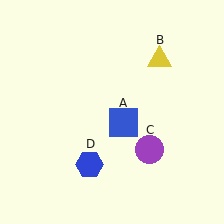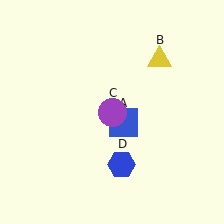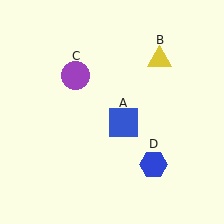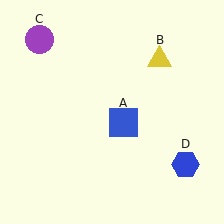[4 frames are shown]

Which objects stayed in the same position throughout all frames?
Blue square (object A) and yellow triangle (object B) remained stationary.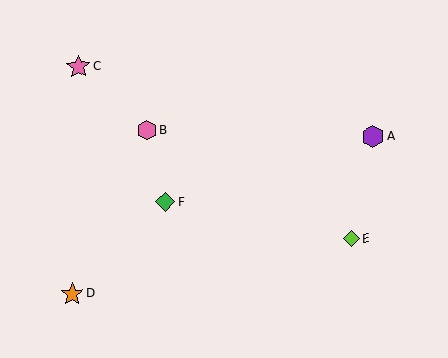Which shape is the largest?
The pink star (labeled C) is the largest.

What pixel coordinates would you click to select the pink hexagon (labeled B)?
Click at (146, 130) to select the pink hexagon B.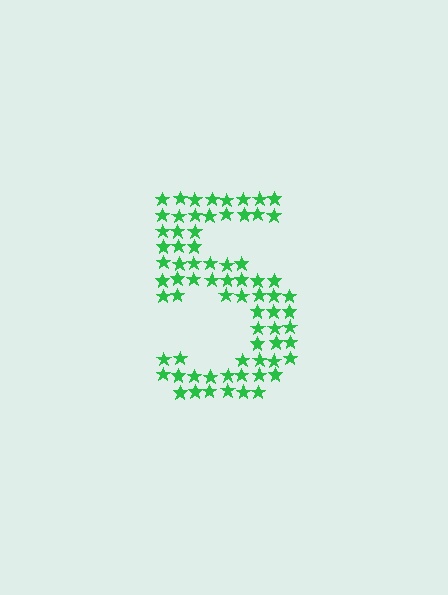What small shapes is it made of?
It is made of small stars.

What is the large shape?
The large shape is the digit 5.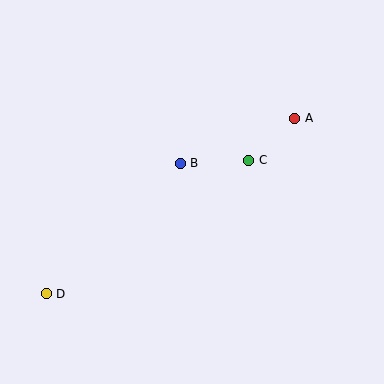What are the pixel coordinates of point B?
Point B is at (180, 163).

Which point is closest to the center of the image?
Point B at (180, 163) is closest to the center.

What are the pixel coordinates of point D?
Point D is at (46, 294).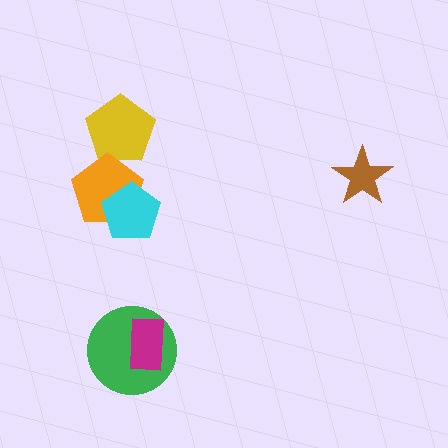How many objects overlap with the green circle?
1 object overlaps with the green circle.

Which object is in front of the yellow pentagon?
The orange pentagon is in front of the yellow pentagon.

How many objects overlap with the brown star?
0 objects overlap with the brown star.